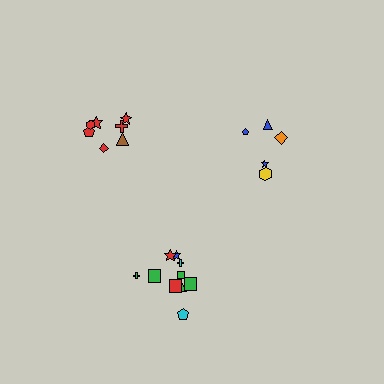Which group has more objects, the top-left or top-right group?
The top-left group.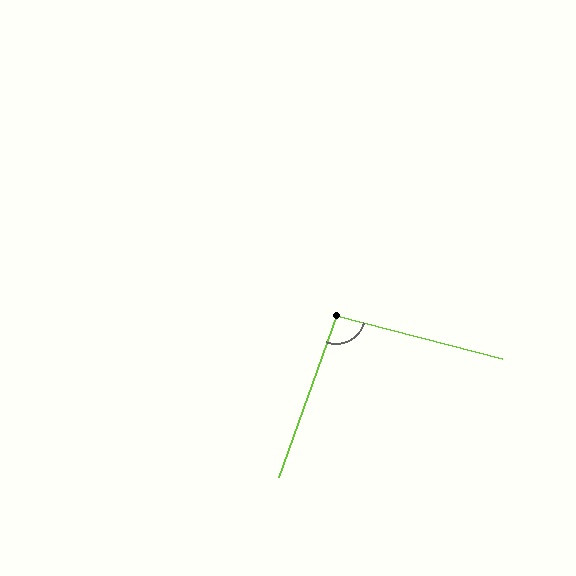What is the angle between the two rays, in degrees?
Approximately 95 degrees.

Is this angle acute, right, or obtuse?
It is approximately a right angle.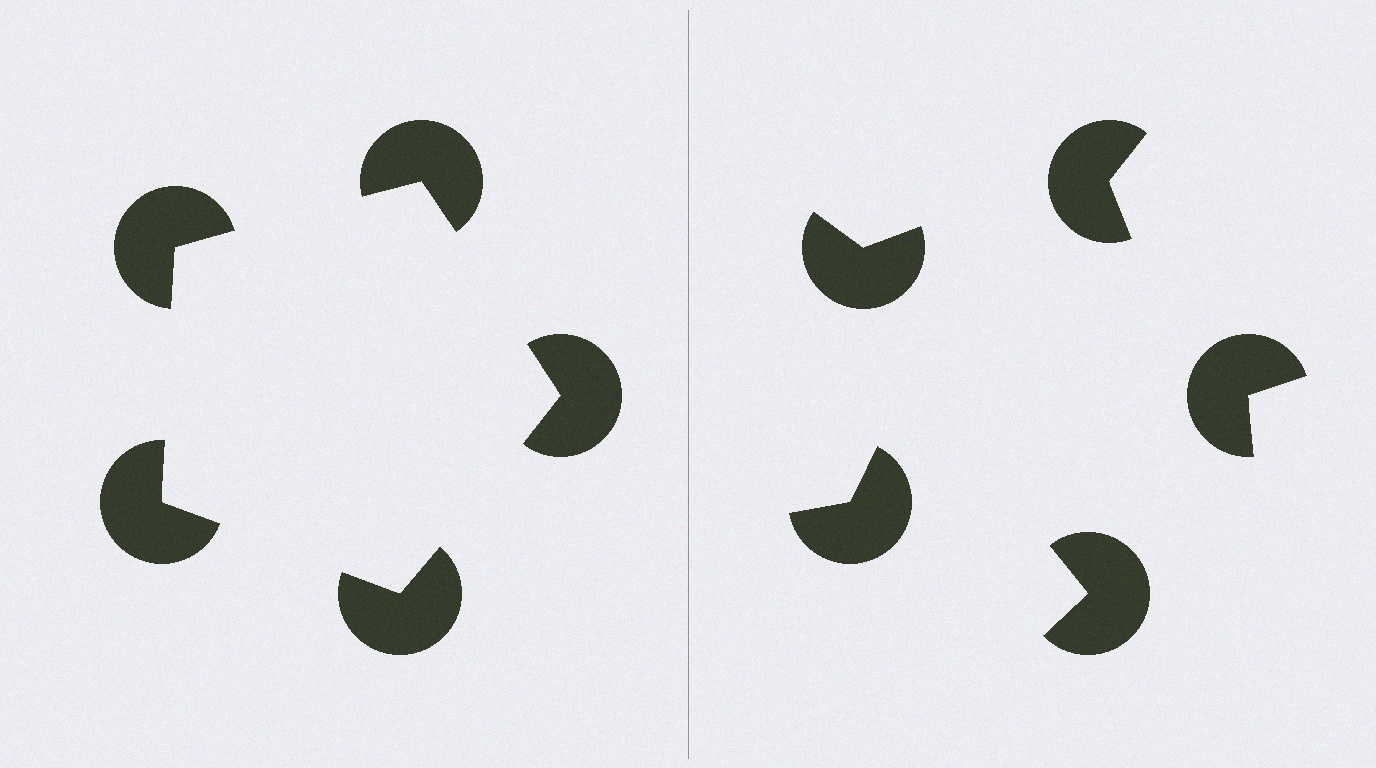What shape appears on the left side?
An illusory pentagon.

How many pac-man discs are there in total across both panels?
10 — 5 on each side.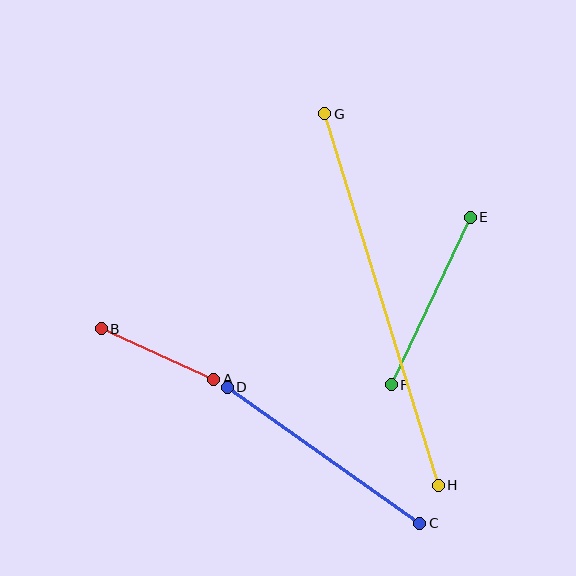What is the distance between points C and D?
The distance is approximately 236 pixels.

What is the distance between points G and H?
The distance is approximately 388 pixels.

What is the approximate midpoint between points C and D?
The midpoint is at approximately (324, 455) pixels.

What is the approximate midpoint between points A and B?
The midpoint is at approximately (158, 354) pixels.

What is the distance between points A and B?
The distance is approximately 124 pixels.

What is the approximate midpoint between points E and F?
The midpoint is at approximately (431, 301) pixels.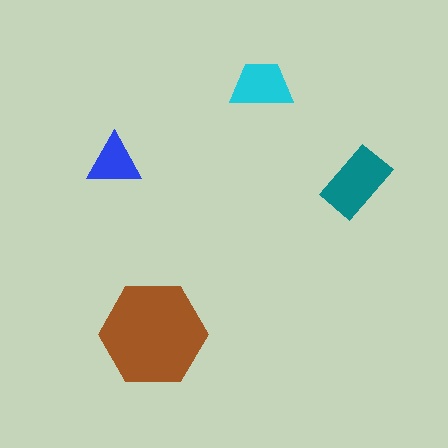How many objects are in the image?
There are 4 objects in the image.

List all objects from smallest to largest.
The blue triangle, the cyan trapezoid, the teal rectangle, the brown hexagon.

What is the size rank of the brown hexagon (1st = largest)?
1st.